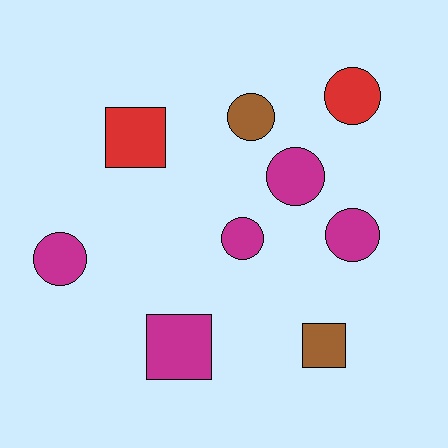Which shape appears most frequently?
Circle, with 6 objects.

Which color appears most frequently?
Magenta, with 5 objects.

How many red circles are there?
There is 1 red circle.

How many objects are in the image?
There are 9 objects.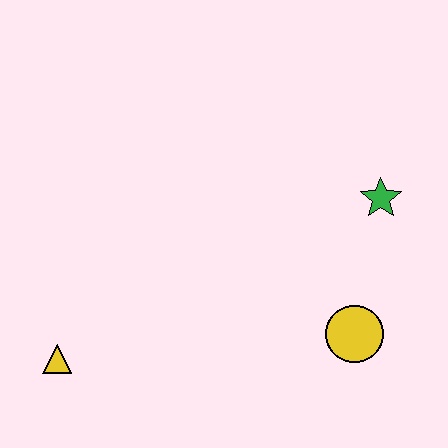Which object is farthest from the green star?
The yellow triangle is farthest from the green star.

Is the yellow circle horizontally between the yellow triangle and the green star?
Yes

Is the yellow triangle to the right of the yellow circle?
No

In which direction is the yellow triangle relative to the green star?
The yellow triangle is to the left of the green star.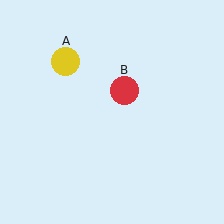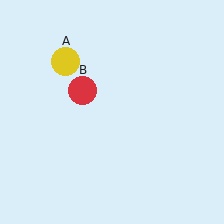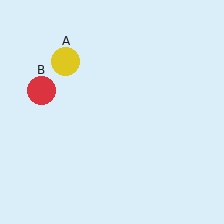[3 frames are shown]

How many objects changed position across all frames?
1 object changed position: red circle (object B).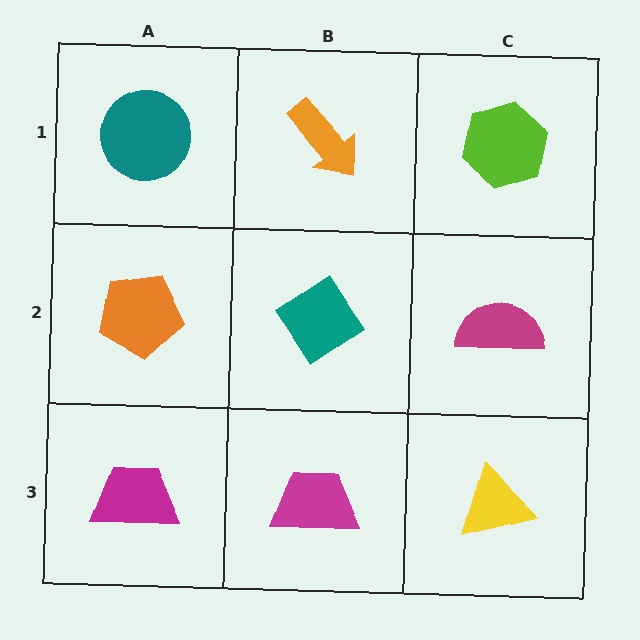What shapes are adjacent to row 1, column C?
A magenta semicircle (row 2, column C), an orange arrow (row 1, column B).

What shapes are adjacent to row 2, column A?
A teal circle (row 1, column A), a magenta trapezoid (row 3, column A), a teal diamond (row 2, column B).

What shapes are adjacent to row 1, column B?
A teal diamond (row 2, column B), a teal circle (row 1, column A), a lime hexagon (row 1, column C).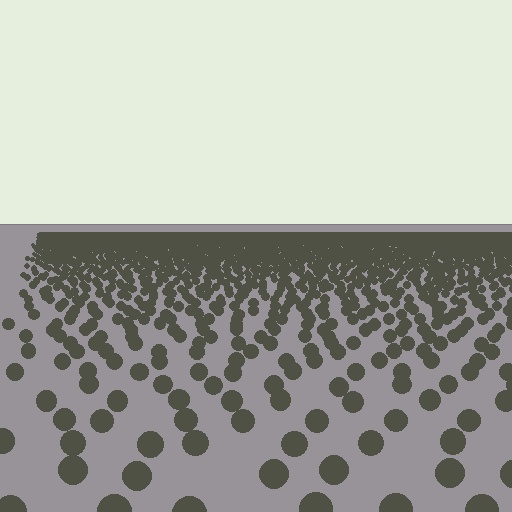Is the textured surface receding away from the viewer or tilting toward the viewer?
The surface is receding away from the viewer. Texture elements get smaller and denser toward the top.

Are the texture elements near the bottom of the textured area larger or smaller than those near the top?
Larger. Near the bottom, elements are closer to the viewer and appear at a bigger on-screen size.